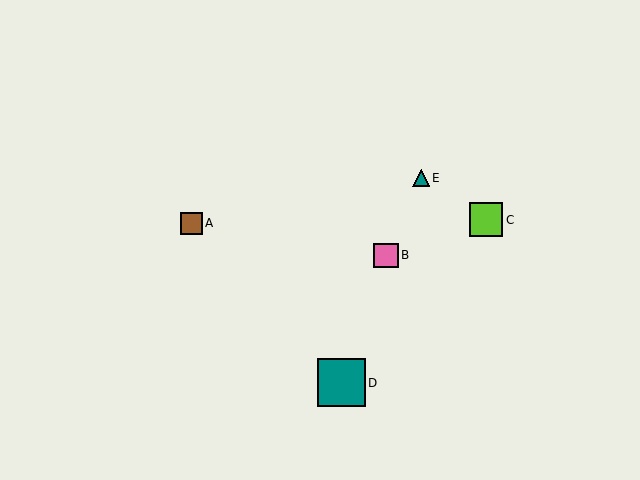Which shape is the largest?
The teal square (labeled D) is the largest.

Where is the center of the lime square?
The center of the lime square is at (486, 220).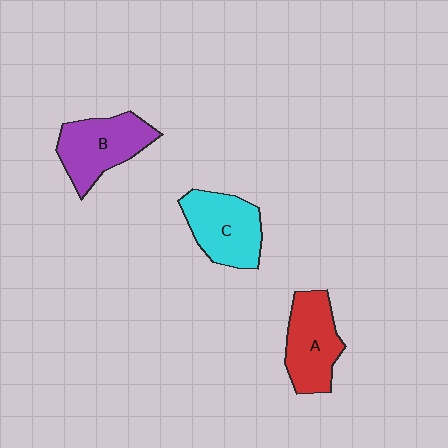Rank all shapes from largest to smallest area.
From largest to smallest: B (purple), C (cyan), A (red).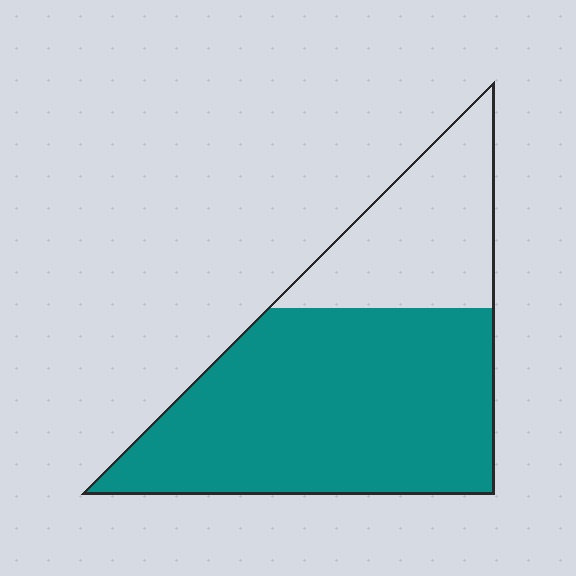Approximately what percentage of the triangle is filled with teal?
Approximately 70%.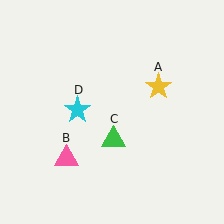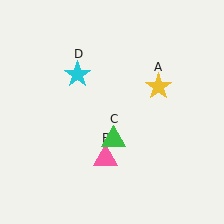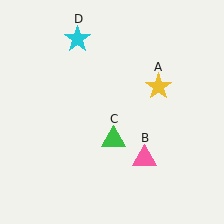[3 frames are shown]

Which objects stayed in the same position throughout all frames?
Yellow star (object A) and green triangle (object C) remained stationary.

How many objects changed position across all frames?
2 objects changed position: pink triangle (object B), cyan star (object D).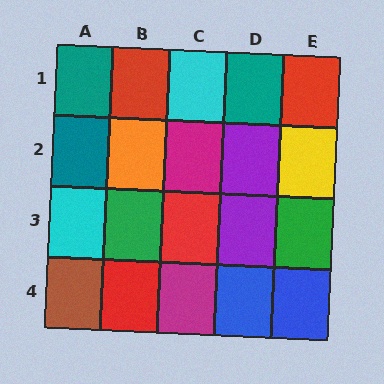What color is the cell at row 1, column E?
Red.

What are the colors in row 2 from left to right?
Teal, orange, magenta, purple, yellow.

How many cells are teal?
3 cells are teal.